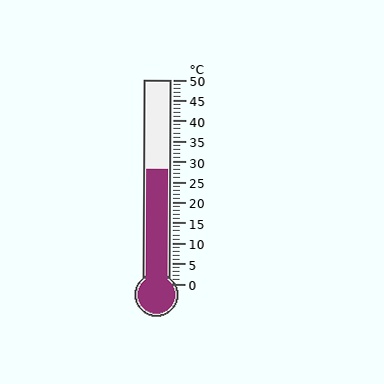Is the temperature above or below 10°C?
The temperature is above 10°C.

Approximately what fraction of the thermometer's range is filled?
The thermometer is filled to approximately 55% of its range.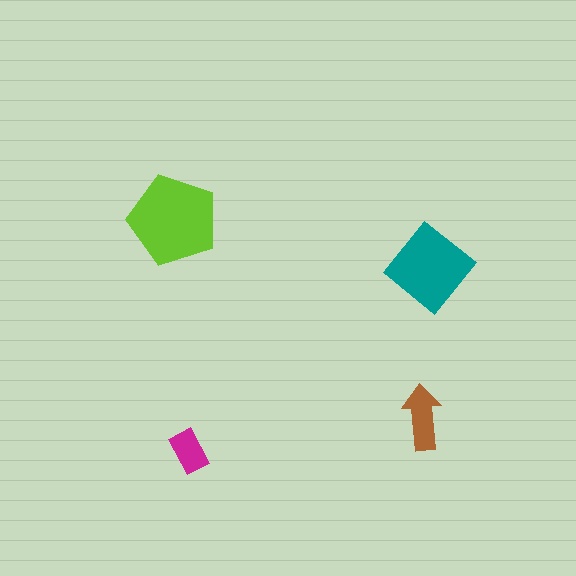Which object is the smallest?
The magenta rectangle.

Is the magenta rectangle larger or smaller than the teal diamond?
Smaller.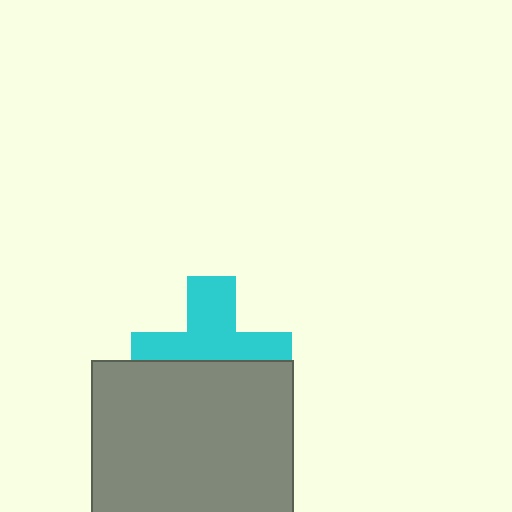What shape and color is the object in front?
The object in front is a gray square.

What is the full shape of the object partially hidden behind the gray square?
The partially hidden object is a cyan cross.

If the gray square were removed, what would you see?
You would see the complete cyan cross.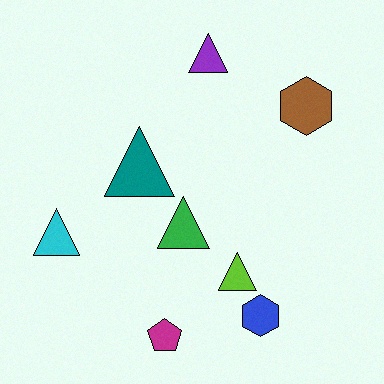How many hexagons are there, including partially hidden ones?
There are 2 hexagons.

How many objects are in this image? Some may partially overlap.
There are 8 objects.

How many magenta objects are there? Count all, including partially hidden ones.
There is 1 magenta object.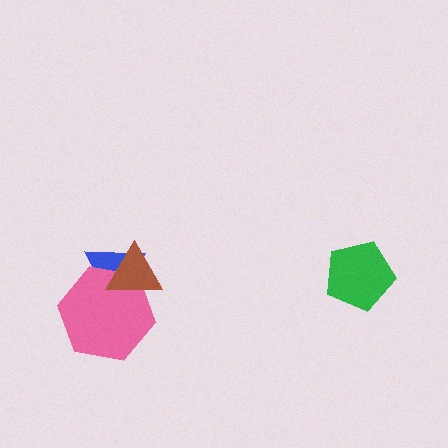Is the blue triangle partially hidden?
Yes, it is partially covered by another shape.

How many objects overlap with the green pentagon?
0 objects overlap with the green pentagon.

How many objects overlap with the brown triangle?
2 objects overlap with the brown triangle.